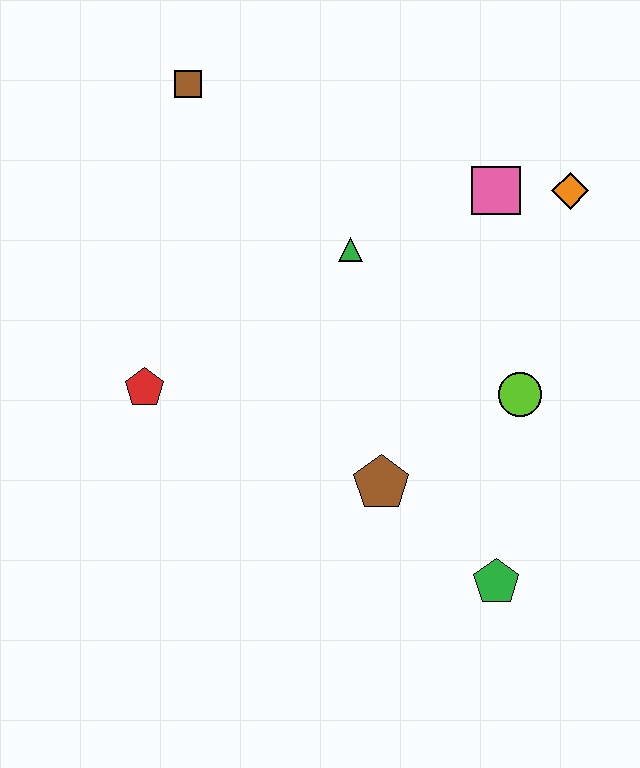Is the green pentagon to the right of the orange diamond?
No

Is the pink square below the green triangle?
No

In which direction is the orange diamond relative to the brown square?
The orange diamond is to the right of the brown square.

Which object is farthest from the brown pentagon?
The brown square is farthest from the brown pentagon.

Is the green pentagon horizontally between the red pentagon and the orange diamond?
Yes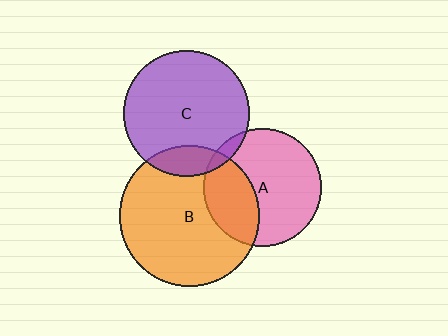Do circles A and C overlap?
Yes.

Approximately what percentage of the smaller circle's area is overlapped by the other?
Approximately 5%.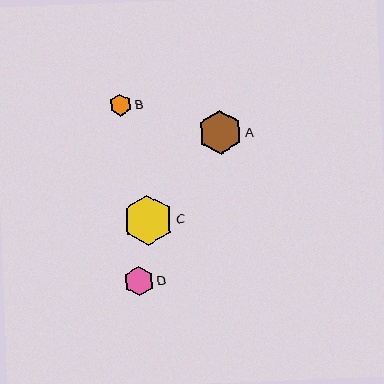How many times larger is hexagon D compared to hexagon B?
Hexagon D is approximately 1.3 times the size of hexagon B.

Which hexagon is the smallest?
Hexagon B is the smallest with a size of approximately 22 pixels.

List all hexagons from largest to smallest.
From largest to smallest: C, A, D, B.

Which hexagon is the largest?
Hexagon C is the largest with a size of approximately 51 pixels.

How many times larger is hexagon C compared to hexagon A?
Hexagon C is approximately 1.2 times the size of hexagon A.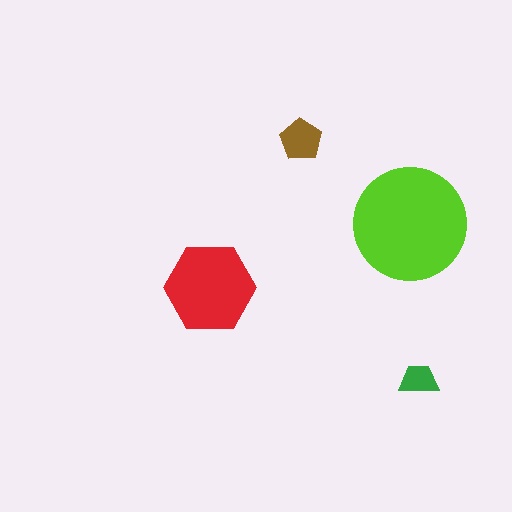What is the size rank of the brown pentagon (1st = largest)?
3rd.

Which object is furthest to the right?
The green trapezoid is rightmost.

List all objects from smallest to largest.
The green trapezoid, the brown pentagon, the red hexagon, the lime circle.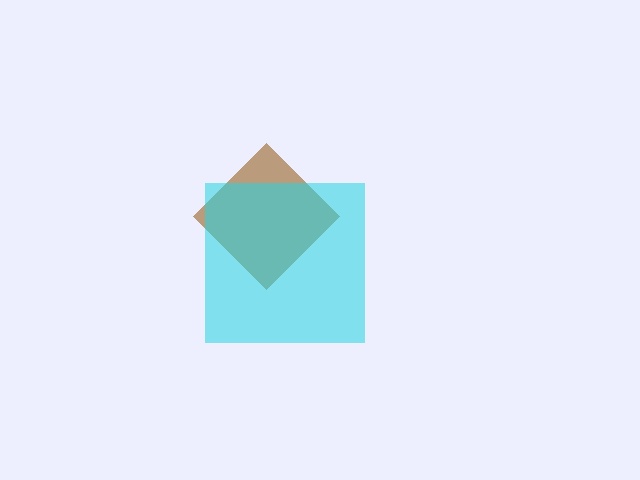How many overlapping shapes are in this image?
There are 2 overlapping shapes in the image.